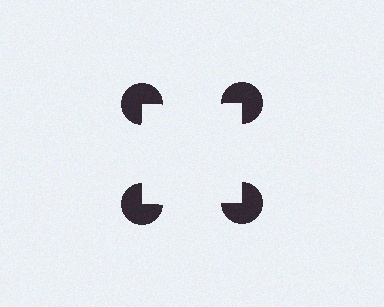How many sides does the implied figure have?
4 sides.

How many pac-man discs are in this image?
There are 4 — one at each vertex of the illusory square.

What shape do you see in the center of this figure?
An illusory square — its edges are inferred from the aligned wedge cuts in the pac-man discs, not physically drawn.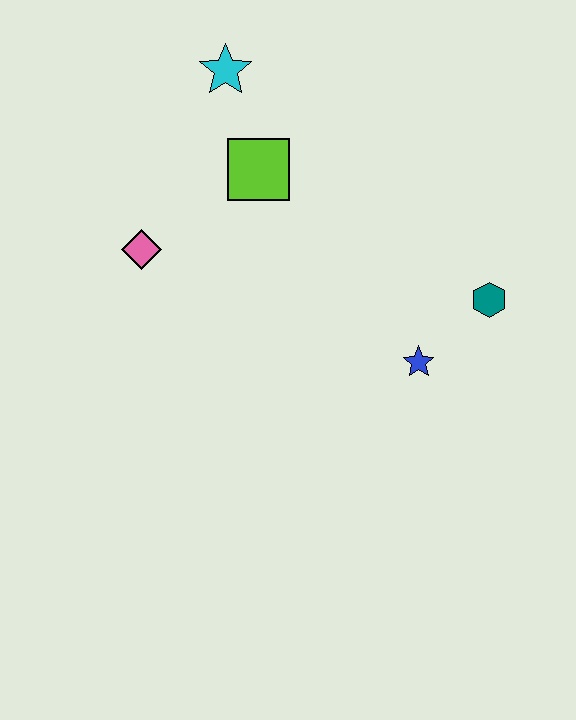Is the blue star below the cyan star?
Yes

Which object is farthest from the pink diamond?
The teal hexagon is farthest from the pink diamond.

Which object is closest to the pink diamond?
The lime square is closest to the pink diamond.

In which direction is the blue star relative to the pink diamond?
The blue star is to the right of the pink diamond.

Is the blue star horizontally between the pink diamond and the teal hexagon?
Yes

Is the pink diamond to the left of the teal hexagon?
Yes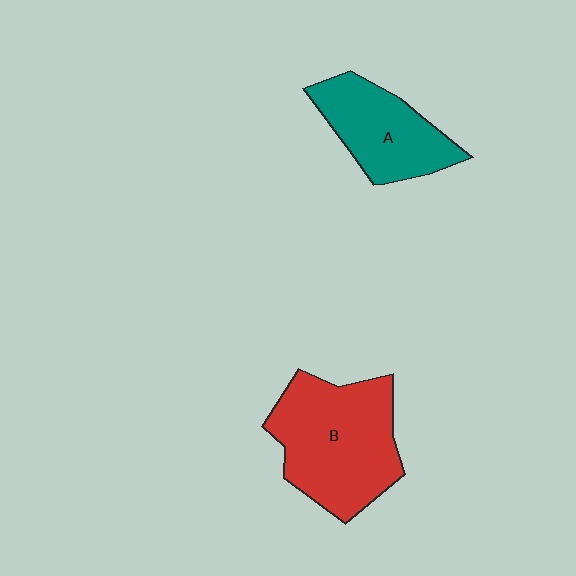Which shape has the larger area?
Shape B (red).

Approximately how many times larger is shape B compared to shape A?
Approximately 1.5 times.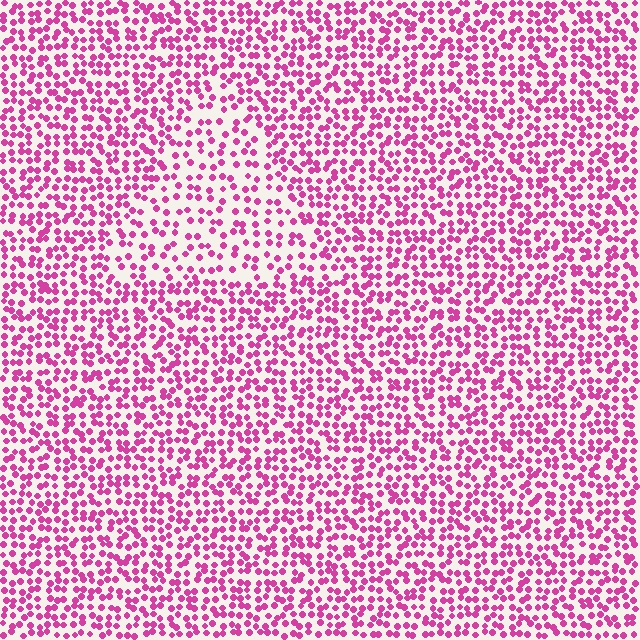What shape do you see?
I see a triangle.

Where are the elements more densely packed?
The elements are more densely packed outside the triangle boundary.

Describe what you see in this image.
The image contains small magenta elements arranged at two different densities. A triangle-shaped region is visible where the elements are less densely packed than the surrounding area.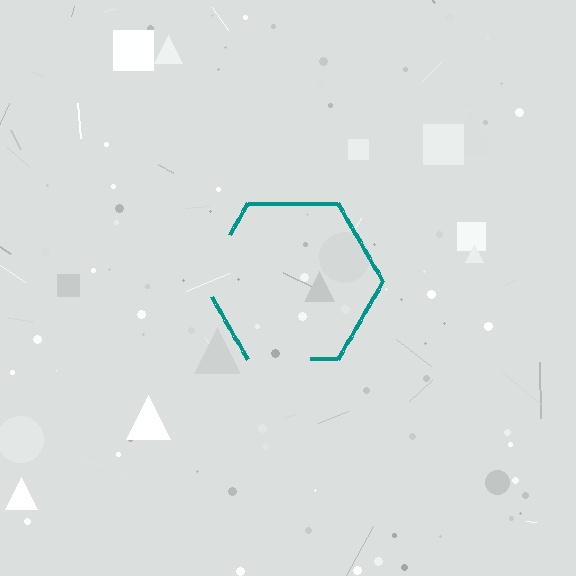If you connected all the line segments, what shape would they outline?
They would outline a hexagon.